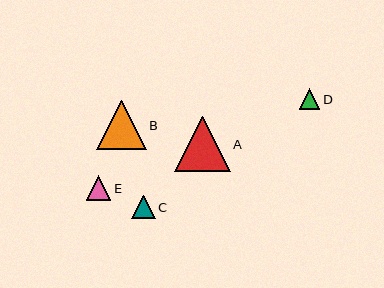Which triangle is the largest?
Triangle A is the largest with a size of approximately 55 pixels.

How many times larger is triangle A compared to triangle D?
Triangle A is approximately 2.7 times the size of triangle D.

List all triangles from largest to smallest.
From largest to smallest: A, B, E, C, D.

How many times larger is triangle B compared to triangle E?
Triangle B is approximately 2.0 times the size of triangle E.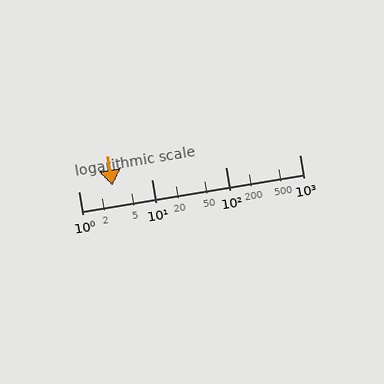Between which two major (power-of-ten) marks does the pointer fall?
The pointer is between 1 and 10.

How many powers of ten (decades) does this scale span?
The scale spans 3 decades, from 1 to 1000.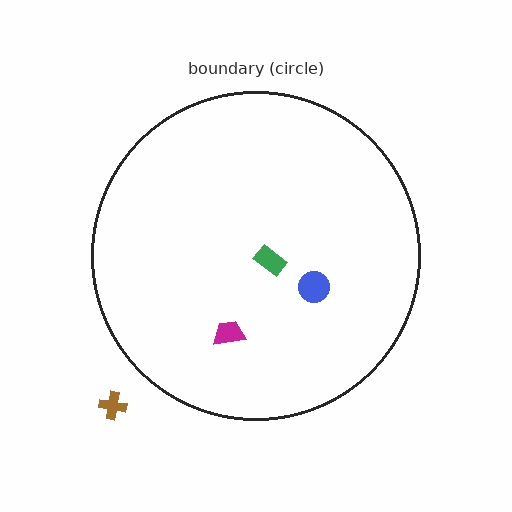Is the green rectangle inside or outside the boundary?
Inside.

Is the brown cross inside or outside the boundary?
Outside.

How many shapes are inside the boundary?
3 inside, 1 outside.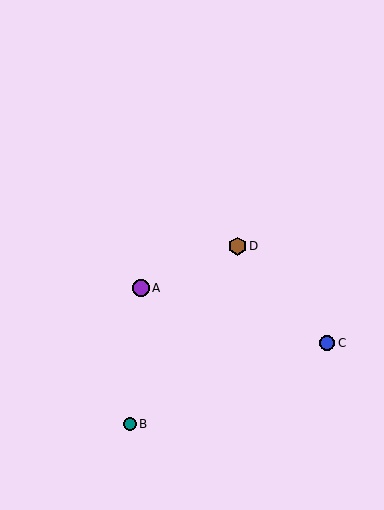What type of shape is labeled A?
Shape A is a purple circle.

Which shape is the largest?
The brown hexagon (labeled D) is the largest.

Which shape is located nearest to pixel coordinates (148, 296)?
The purple circle (labeled A) at (141, 288) is nearest to that location.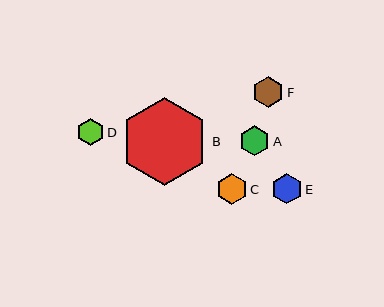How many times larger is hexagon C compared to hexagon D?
Hexagon C is approximately 1.2 times the size of hexagon D.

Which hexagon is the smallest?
Hexagon D is the smallest with a size of approximately 27 pixels.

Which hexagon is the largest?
Hexagon B is the largest with a size of approximately 88 pixels.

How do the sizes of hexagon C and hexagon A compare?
Hexagon C and hexagon A are approximately the same size.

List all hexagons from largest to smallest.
From largest to smallest: B, C, F, E, A, D.